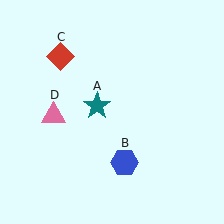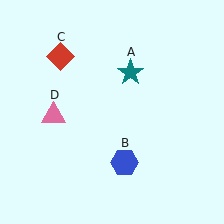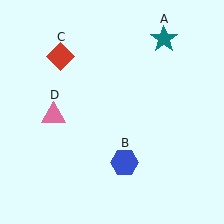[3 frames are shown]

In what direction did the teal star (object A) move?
The teal star (object A) moved up and to the right.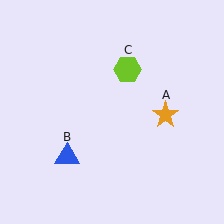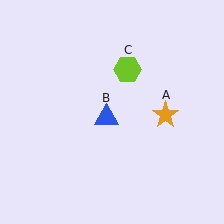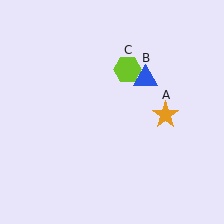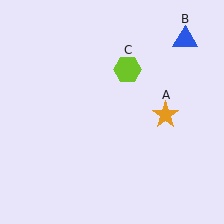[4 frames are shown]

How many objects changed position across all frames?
1 object changed position: blue triangle (object B).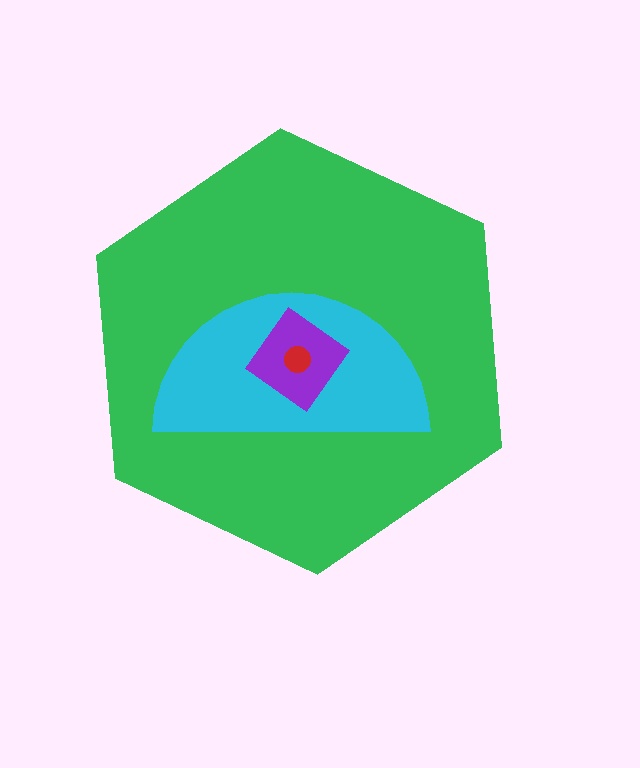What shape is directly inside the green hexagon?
The cyan semicircle.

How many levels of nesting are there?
4.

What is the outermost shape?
The green hexagon.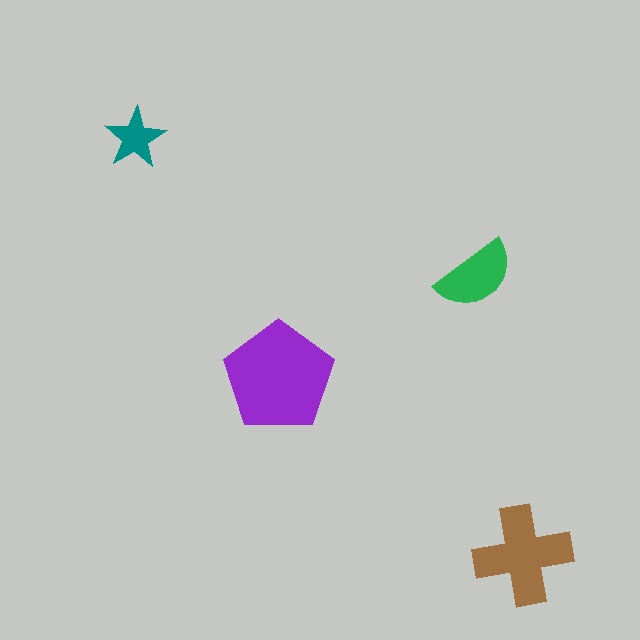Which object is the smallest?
The teal star.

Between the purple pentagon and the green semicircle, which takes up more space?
The purple pentagon.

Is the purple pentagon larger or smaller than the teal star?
Larger.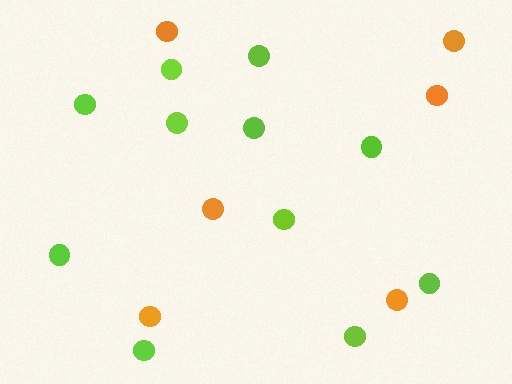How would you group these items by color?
There are 2 groups: one group of lime circles (11) and one group of orange circles (6).